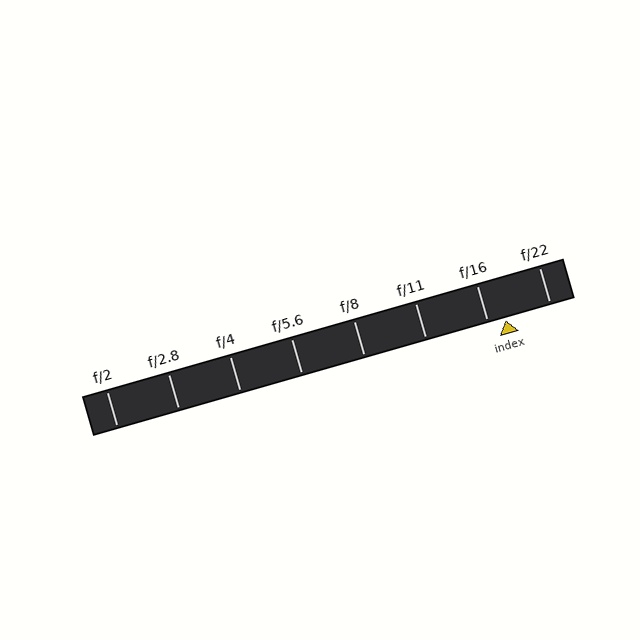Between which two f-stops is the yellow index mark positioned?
The index mark is between f/16 and f/22.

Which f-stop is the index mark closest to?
The index mark is closest to f/16.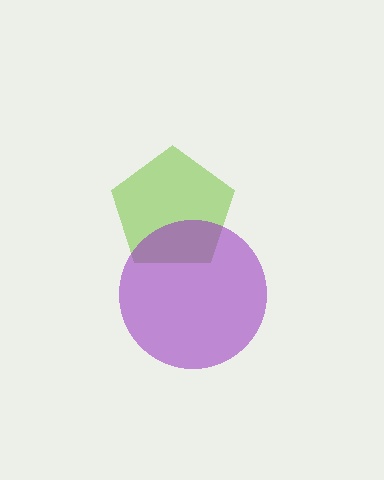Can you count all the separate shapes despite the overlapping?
Yes, there are 2 separate shapes.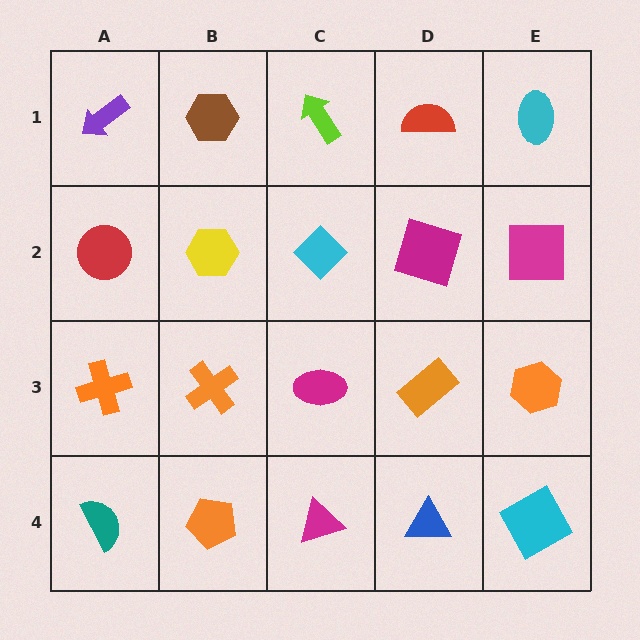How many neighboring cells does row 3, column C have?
4.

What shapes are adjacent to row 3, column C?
A cyan diamond (row 2, column C), a magenta triangle (row 4, column C), an orange cross (row 3, column B), an orange rectangle (row 3, column D).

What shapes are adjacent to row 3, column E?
A magenta square (row 2, column E), a cyan square (row 4, column E), an orange rectangle (row 3, column D).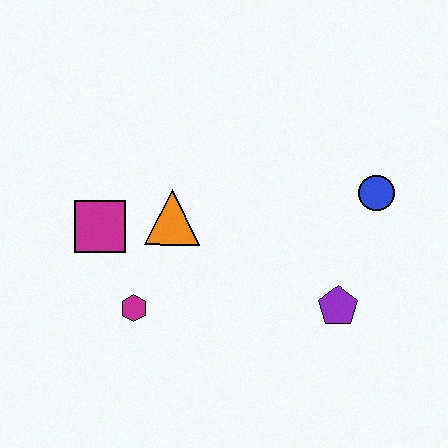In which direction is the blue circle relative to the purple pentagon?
The blue circle is above the purple pentagon.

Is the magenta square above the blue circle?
No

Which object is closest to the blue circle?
The purple pentagon is closest to the blue circle.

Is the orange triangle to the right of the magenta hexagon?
Yes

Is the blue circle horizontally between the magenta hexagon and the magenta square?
No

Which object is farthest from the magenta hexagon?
The blue circle is farthest from the magenta hexagon.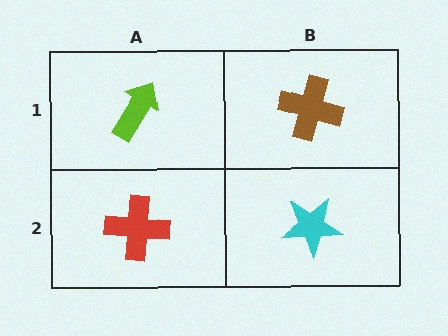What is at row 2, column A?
A red cross.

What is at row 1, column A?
A lime arrow.